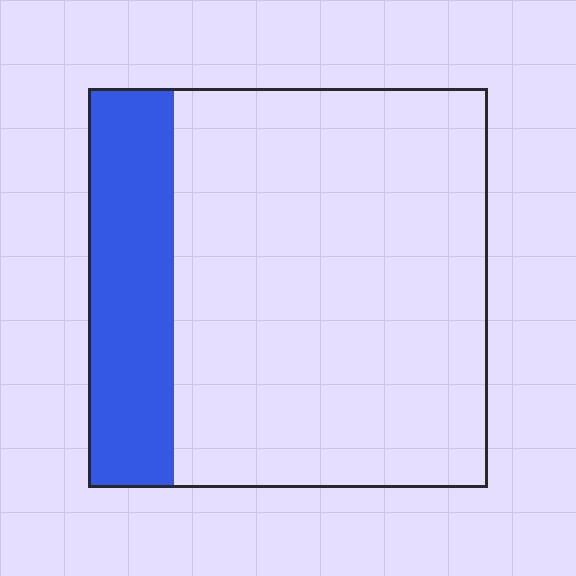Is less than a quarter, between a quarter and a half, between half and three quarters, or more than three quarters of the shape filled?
Less than a quarter.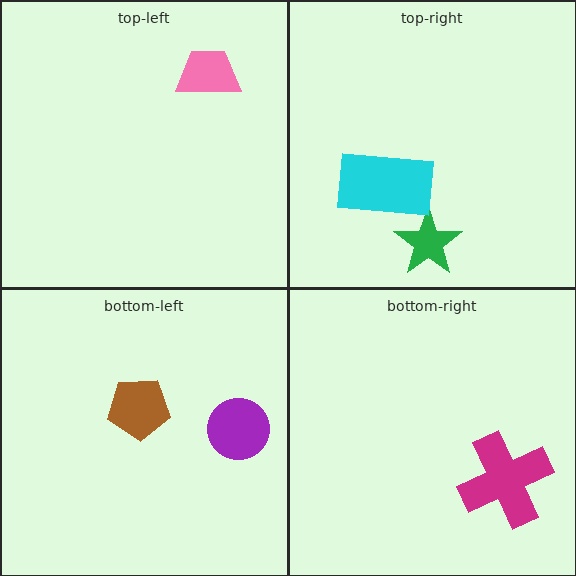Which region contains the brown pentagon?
The bottom-left region.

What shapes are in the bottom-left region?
The brown pentagon, the purple circle.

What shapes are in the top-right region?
The green star, the cyan rectangle.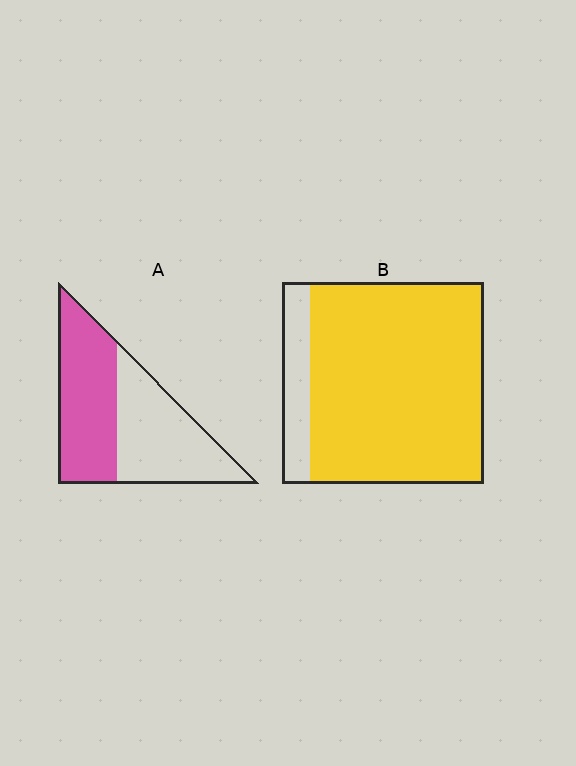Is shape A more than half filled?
Roughly half.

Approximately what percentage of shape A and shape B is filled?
A is approximately 50% and B is approximately 85%.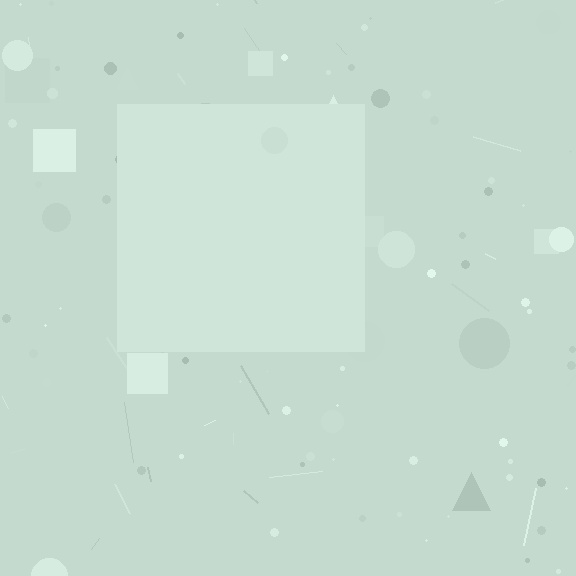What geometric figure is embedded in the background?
A square is embedded in the background.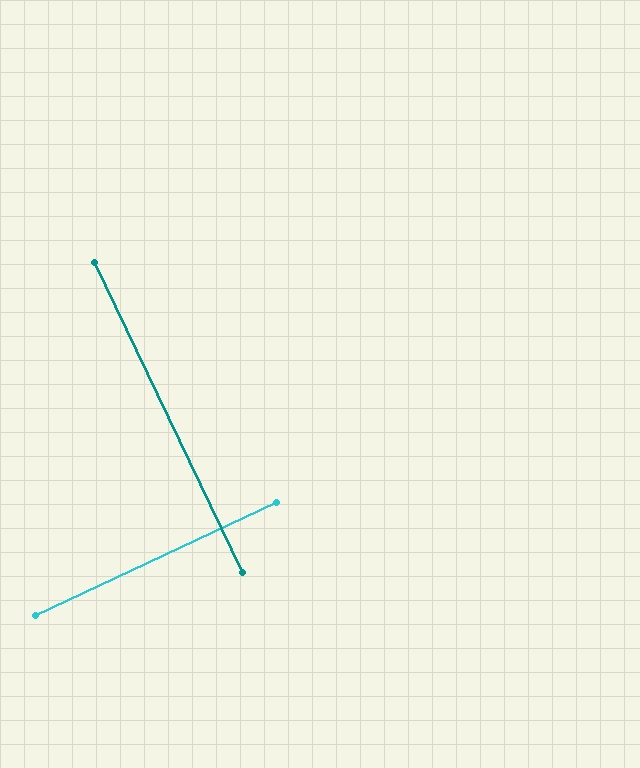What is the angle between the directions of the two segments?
Approximately 90 degrees.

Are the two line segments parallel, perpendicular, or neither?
Perpendicular — they meet at approximately 90°.